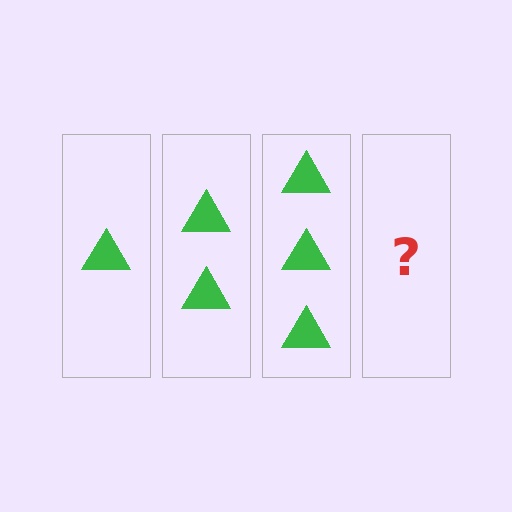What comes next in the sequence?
The next element should be 4 triangles.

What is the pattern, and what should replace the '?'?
The pattern is that each step adds one more triangle. The '?' should be 4 triangles.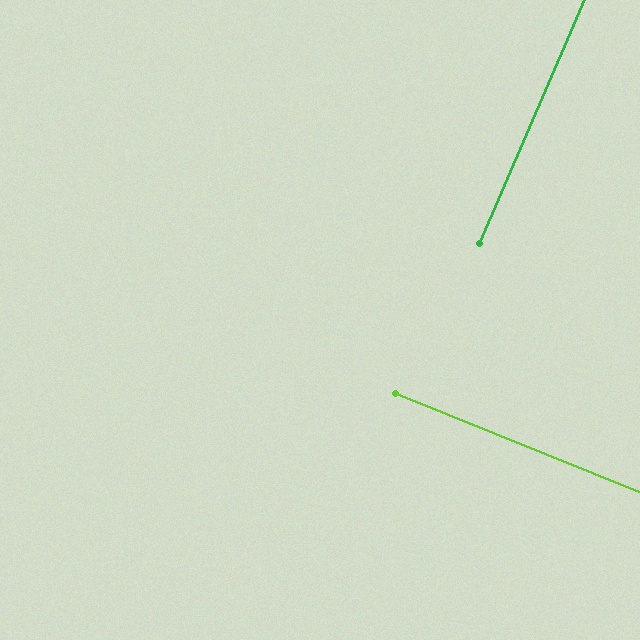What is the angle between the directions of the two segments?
Approximately 89 degrees.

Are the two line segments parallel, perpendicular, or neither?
Perpendicular — they meet at approximately 89°.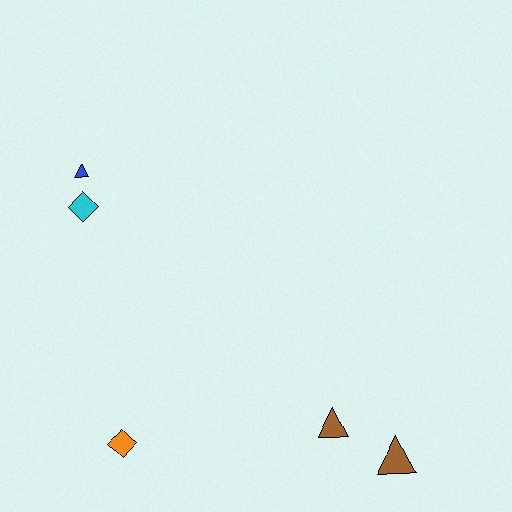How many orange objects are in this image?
There is 1 orange object.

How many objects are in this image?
There are 5 objects.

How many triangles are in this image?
There are 3 triangles.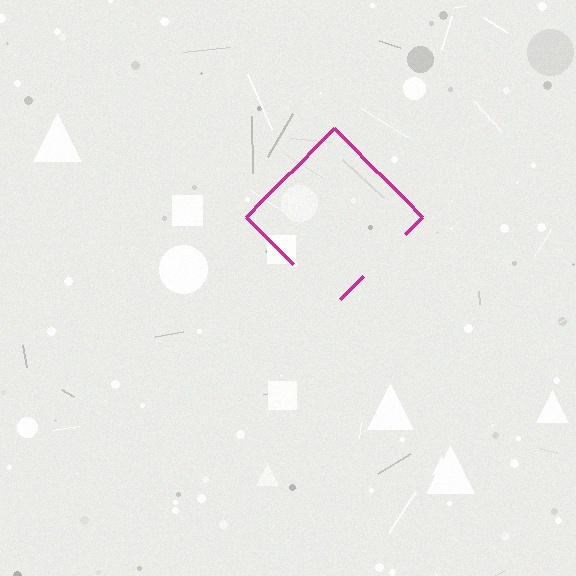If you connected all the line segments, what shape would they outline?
They would outline a diamond.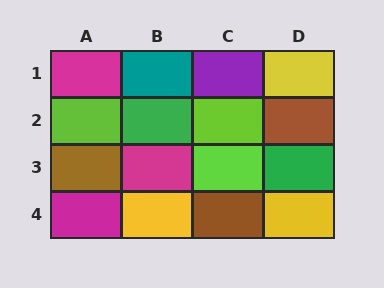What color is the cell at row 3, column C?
Lime.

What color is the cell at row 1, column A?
Magenta.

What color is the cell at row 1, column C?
Purple.